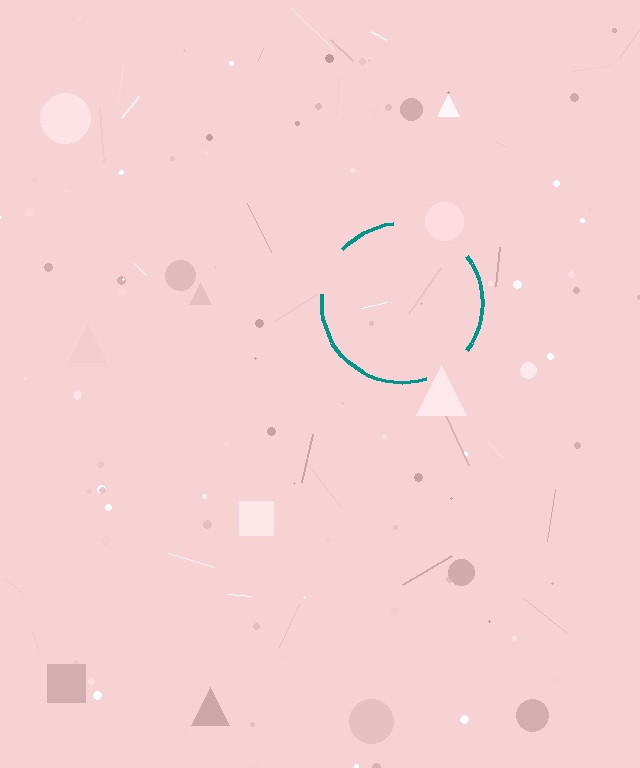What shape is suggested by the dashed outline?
The dashed outline suggests a circle.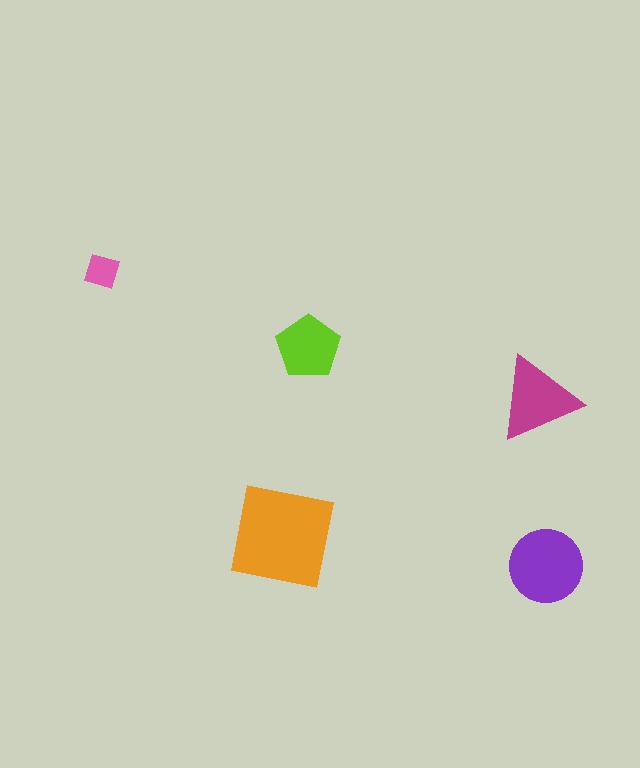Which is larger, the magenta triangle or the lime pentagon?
The magenta triangle.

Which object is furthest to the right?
The purple circle is rightmost.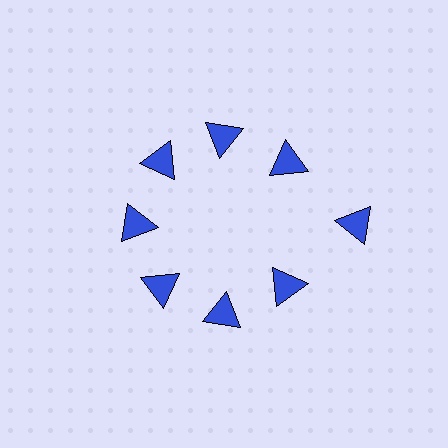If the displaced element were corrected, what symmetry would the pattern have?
It would have 8-fold rotational symmetry — the pattern would map onto itself every 45 degrees.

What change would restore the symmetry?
The symmetry would be restored by moving it inward, back onto the ring so that all 8 triangles sit at equal angles and equal distance from the center.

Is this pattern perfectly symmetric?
No. The 8 blue triangles are arranged in a ring, but one element near the 3 o'clock position is pushed outward from the center, breaking the 8-fold rotational symmetry.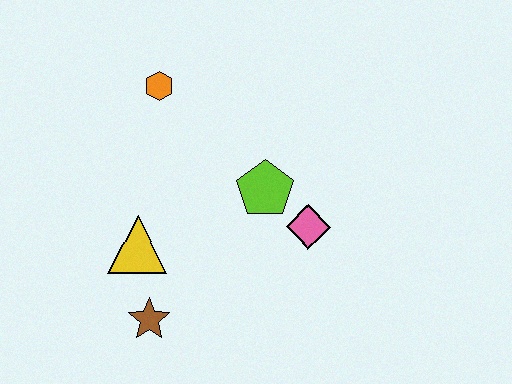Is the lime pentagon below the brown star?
No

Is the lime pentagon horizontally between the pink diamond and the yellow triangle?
Yes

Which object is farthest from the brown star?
The orange hexagon is farthest from the brown star.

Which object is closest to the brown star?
The yellow triangle is closest to the brown star.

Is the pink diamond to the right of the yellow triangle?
Yes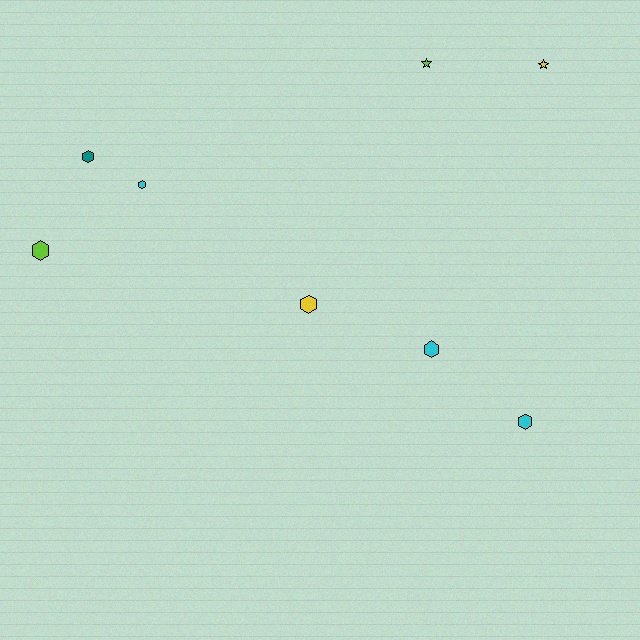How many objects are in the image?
There are 8 objects.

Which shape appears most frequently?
Hexagon, with 6 objects.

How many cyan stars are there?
There are no cyan stars.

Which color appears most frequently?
Cyan, with 3 objects.